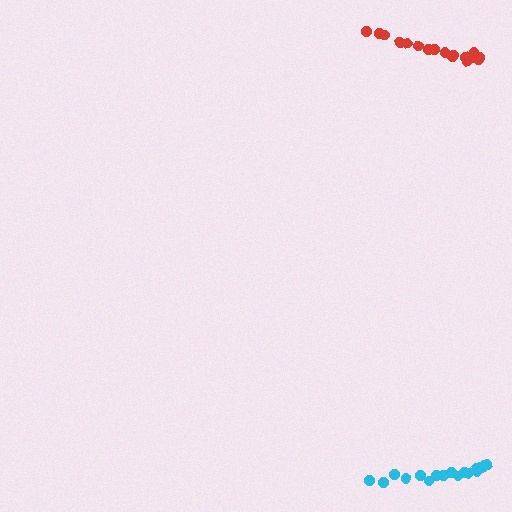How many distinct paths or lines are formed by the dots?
There are 2 distinct paths.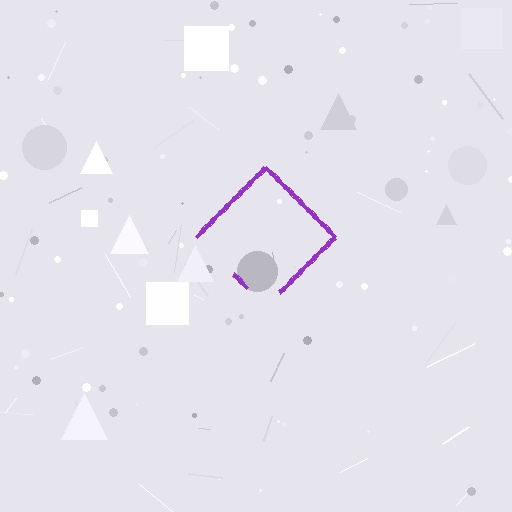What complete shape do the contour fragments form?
The contour fragments form a diamond.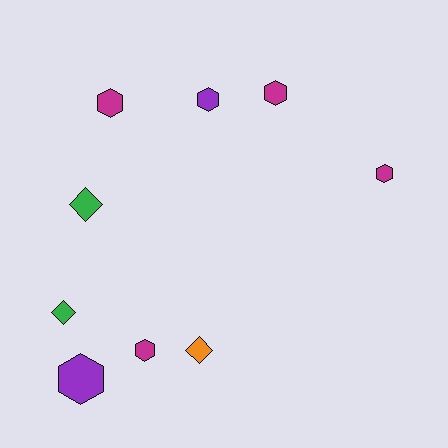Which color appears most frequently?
Magenta, with 4 objects.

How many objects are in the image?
There are 9 objects.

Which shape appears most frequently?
Hexagon, with 6 objects.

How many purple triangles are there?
There are no purple triangles.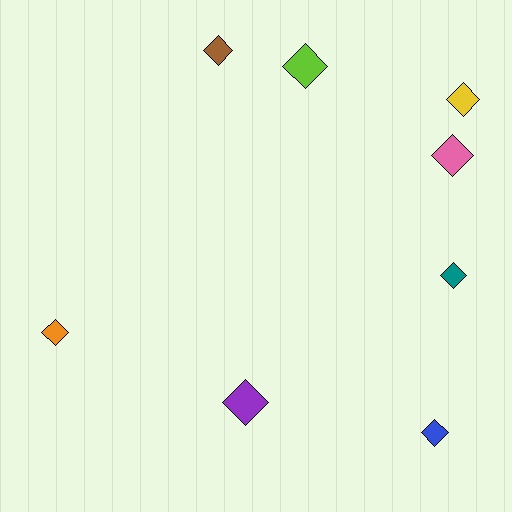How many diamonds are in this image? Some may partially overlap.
There are 8 diamonds.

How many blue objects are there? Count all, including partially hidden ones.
There is 1 blue object.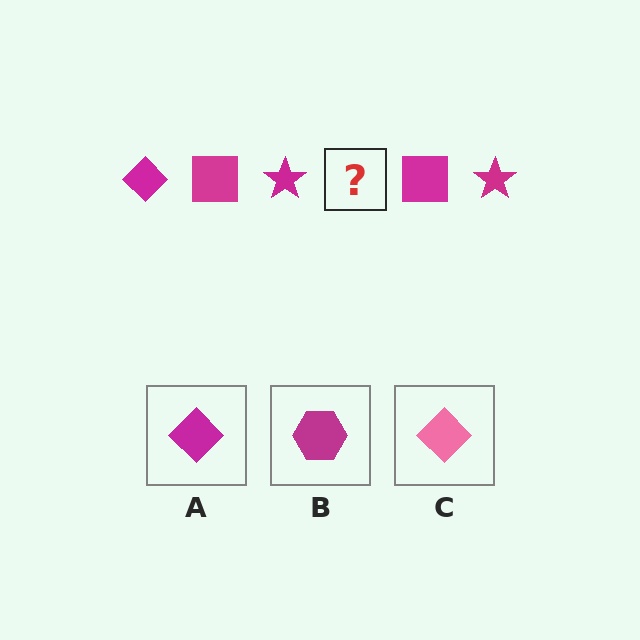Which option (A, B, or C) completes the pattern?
A.